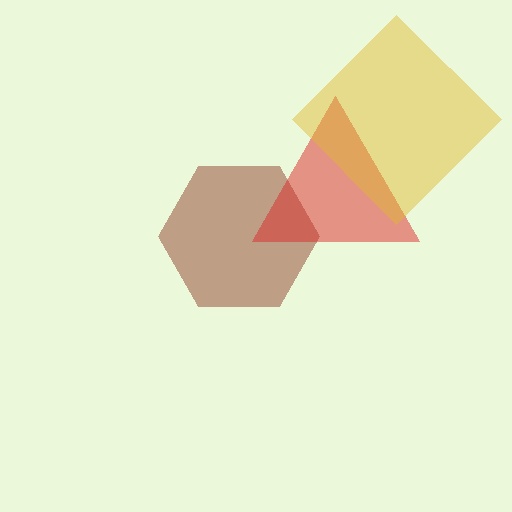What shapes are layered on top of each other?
The layered shapes are: a brown hexagon, a red triangle, a yellow diamond.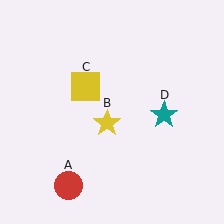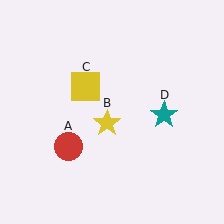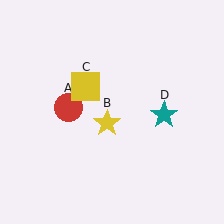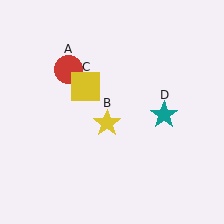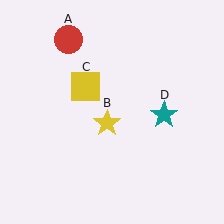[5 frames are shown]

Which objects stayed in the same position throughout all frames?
Yellow star (object B) and yellow square (object C) and teal star (object D) remained stationary.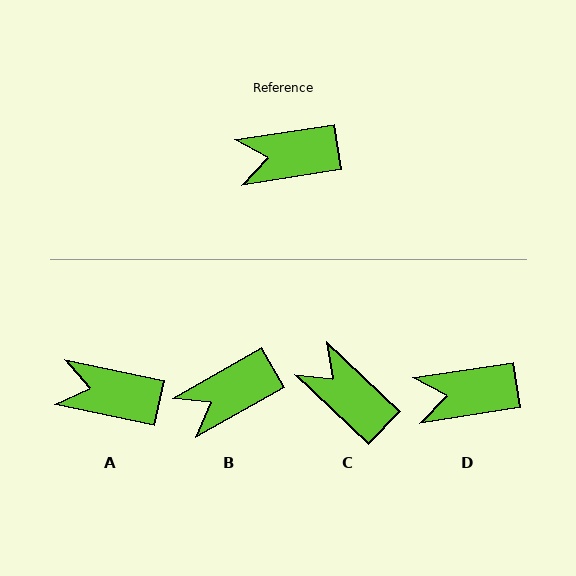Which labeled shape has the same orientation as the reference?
D.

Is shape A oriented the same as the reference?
No, it is off by about 21 degrees.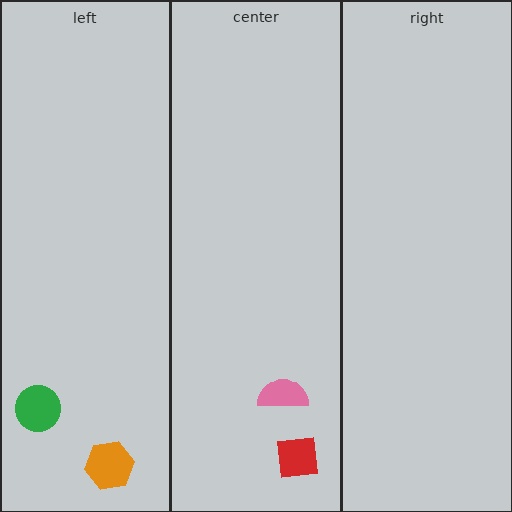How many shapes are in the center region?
2.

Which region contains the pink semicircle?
The center region.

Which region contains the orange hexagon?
The left region.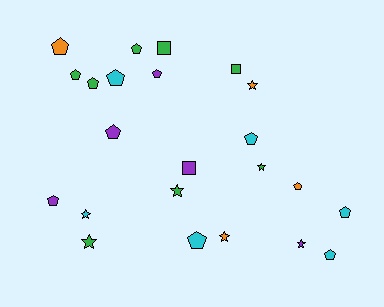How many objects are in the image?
There are 23 objects.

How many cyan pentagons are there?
There are 5 cyan pentagons.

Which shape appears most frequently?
Pentagon, with 13 objects.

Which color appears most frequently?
Green, with 8 objects.